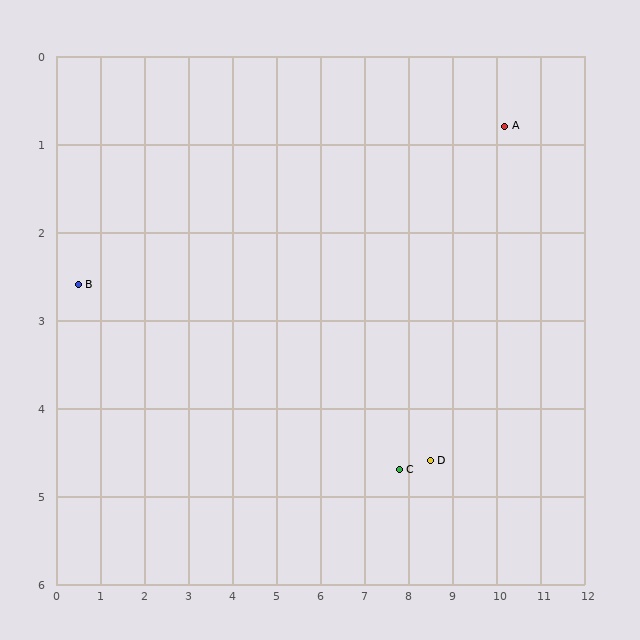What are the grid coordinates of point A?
Point A is at approximately (10.2, 0.8).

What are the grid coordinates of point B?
Point B is at approximately (0.5, 2.6).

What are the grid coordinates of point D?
Point D is at approximately (8.5, 4.6).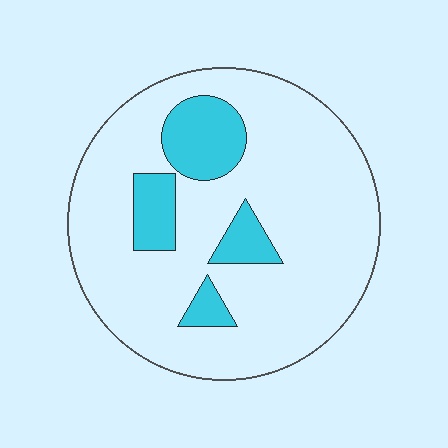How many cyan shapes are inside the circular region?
4.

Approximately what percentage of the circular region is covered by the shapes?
Approximately 15%.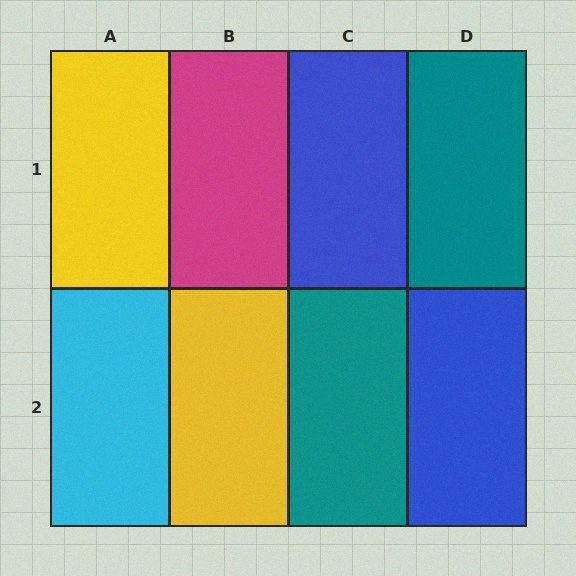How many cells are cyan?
1 cell is cyan.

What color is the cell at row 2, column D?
Blue.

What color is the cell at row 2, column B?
Yellow.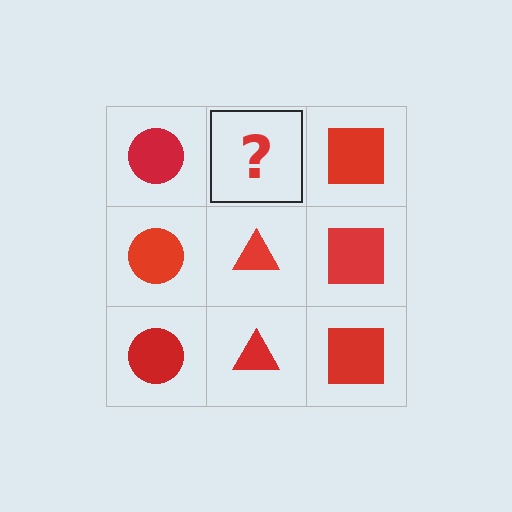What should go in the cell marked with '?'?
The missing cell should contain a red triangle.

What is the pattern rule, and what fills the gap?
The rule is that each column has a consistent shape. The gap should be filled with a red triangle.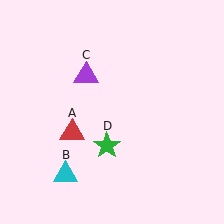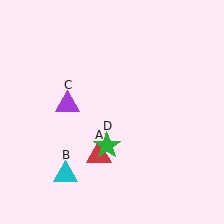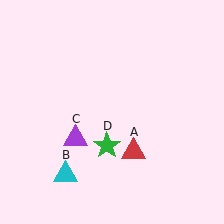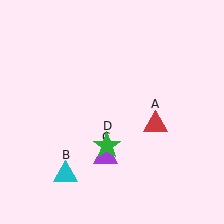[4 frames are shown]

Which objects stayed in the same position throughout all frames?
Cyan triangle (object B) and green star (object D) remained stationary.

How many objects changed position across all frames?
2 objects changed position: red triangle (object A), purple triangle (object C).